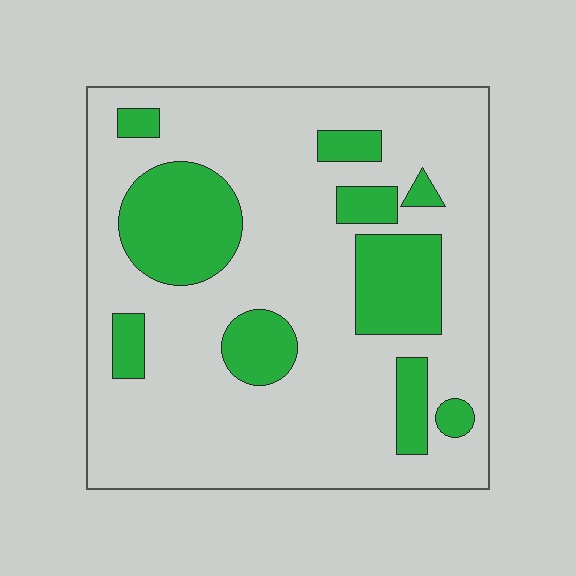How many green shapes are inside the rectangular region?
10.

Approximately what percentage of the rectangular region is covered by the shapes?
Approximately 25%.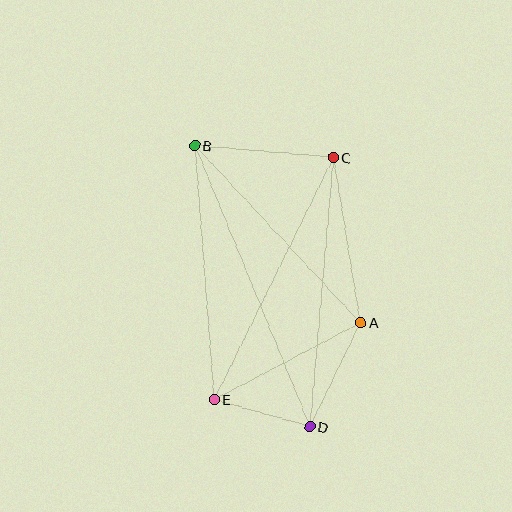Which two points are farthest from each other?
Points B and D are farthest from each other.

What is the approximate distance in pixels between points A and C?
The distance between A and C is approximately 167 pixels.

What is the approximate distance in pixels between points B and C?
The distance between B and C is approximately 139 pixels.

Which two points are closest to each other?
Points D and E are closest to each other.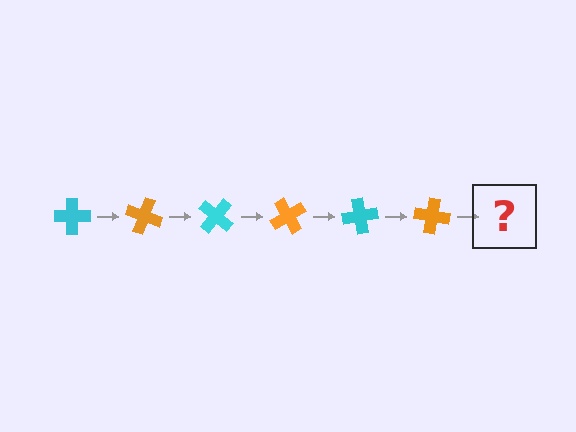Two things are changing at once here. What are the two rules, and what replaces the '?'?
The two rules are that it rotates 20 degrees each step and the color cycles through cyan and orange. The '?' should be a cyan cross, rotated 120 degrees from the start.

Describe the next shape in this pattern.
It should be a cyan cross, rotated 120 degrees from the start.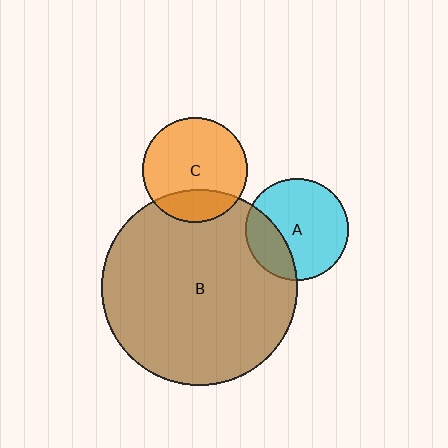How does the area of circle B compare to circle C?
Approximately 3.5 times.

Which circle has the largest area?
Circle B (brown).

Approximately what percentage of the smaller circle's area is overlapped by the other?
Approximately 25%.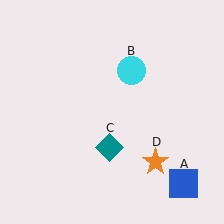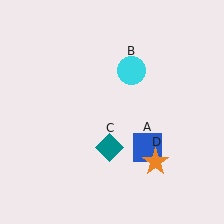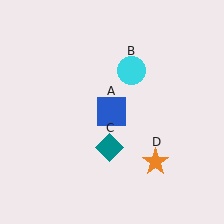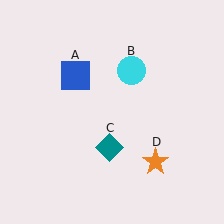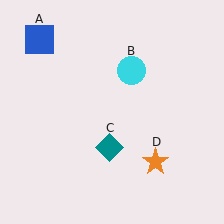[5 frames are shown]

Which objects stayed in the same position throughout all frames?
Cyan circle (object B) and teal diamond (object C) and orange star (object D) remained stationary.